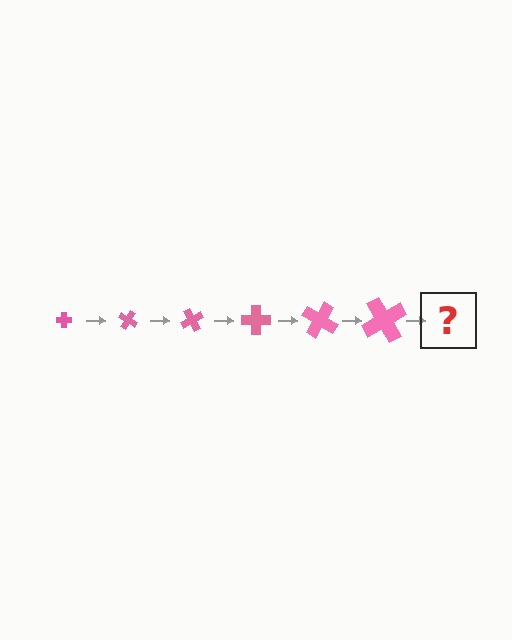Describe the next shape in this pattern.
It should be a cross, larger than the previous one and rotated 180 degrees from the start.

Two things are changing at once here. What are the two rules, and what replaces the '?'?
The two rules are that the cross grows larger each step and it rotates 30 degrees each step. The '?' should be a cross, larger than the previous one and rotated 180 degrees from the start.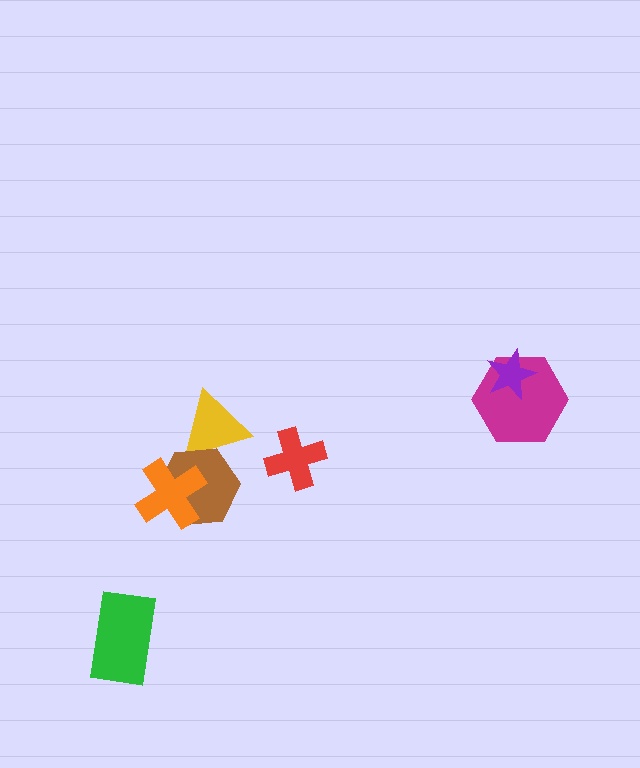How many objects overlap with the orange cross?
1 object overlaps with the orange cross.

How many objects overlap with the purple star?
1 object overlaps with the purple star.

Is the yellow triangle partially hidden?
Yes, it is partially covered by another shape.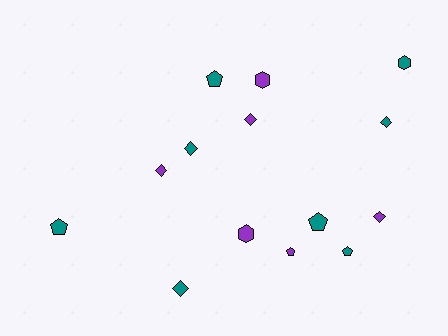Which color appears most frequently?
Teal, with 8 objects.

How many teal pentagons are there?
There are 4 teal pentagons.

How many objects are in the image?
There are 14 objects.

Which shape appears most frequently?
Diamond, with 6 objects.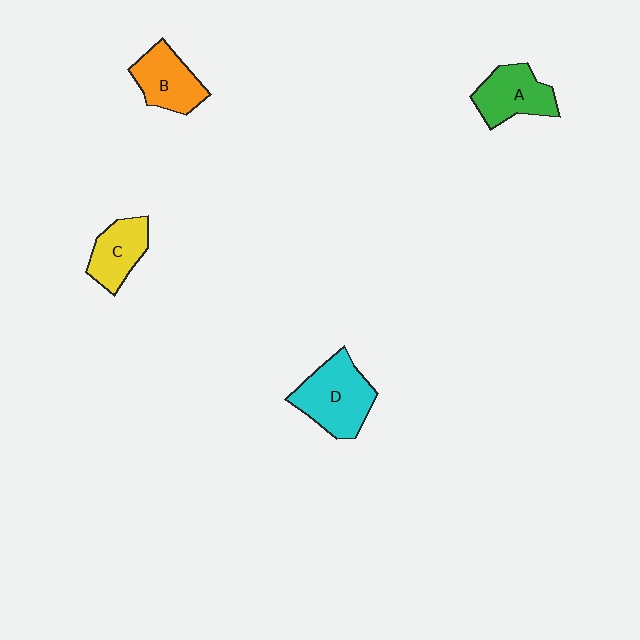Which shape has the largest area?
Shape D (cyan).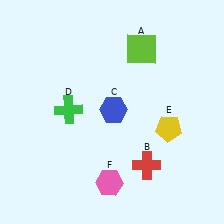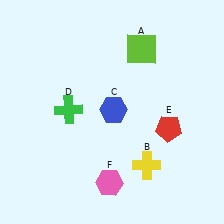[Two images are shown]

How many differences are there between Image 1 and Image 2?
There are 2 differences between the two images.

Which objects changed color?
B changed from red to yellow. E changed from yellow to red.